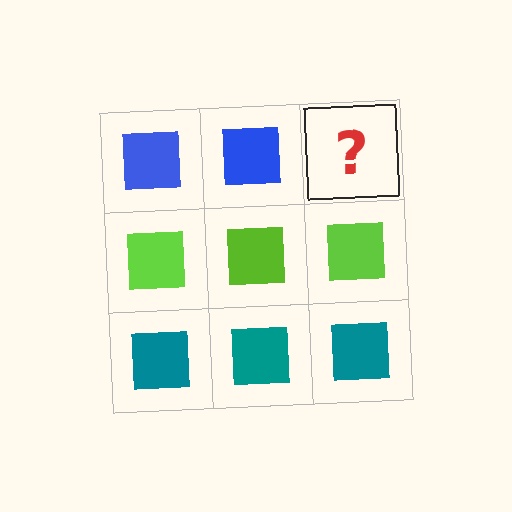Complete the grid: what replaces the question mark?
The question mark should be replaced with a blue square.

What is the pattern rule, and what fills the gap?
The rule is that each row has a consistent color. The gap should be filled with a blue square.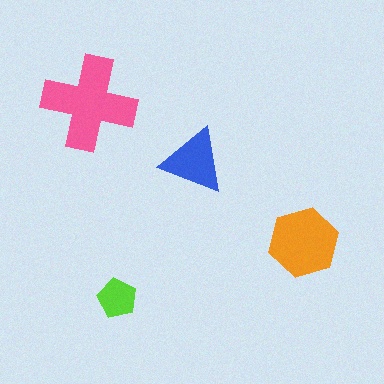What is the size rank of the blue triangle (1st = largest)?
3rd.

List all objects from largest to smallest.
The pink cross, the orange hexagon, the blue triangle, the lime pentagon.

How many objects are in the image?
There are 4 objects in the image.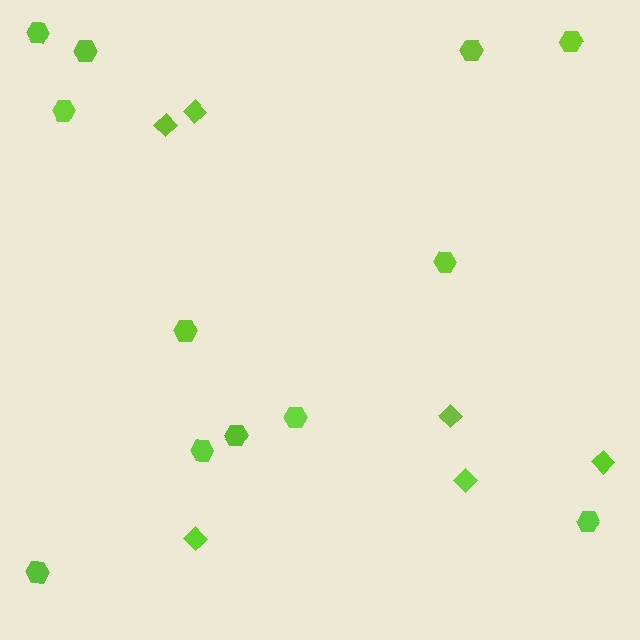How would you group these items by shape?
There are 2 groups: one group of diamonds (6) and one group of hexagons (12).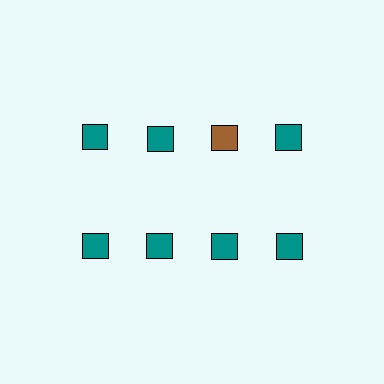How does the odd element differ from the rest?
It has a different color: brown instead of teal.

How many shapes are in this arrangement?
There are 8 shapes arranged in a grid pattern.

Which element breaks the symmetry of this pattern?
The brown square in the top row, center column breaks the symmetry. All other shapes are teal squares.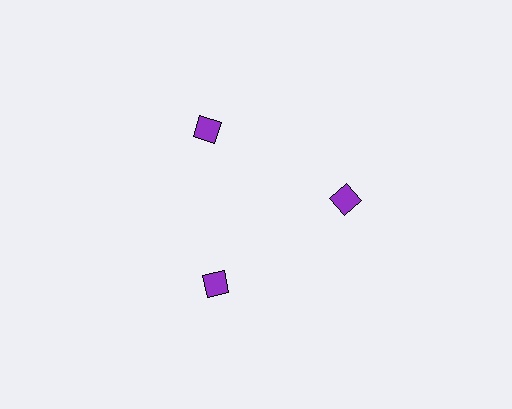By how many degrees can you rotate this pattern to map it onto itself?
The pattern maps onto itself every 120 degrees of rotation.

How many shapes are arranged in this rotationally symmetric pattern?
There are 3 shapes, arranged in 3 groups of 1.